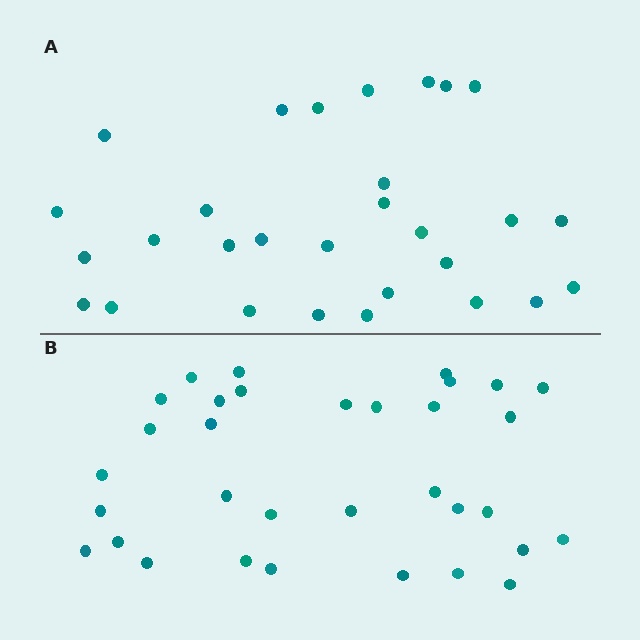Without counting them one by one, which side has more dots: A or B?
Region B (the bottom region) has more dots.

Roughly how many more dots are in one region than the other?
Region B has about 4 more dots than region A.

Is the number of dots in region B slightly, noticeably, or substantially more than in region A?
Region B has only slightly more — the two regions are fairly close. The ratio is roughly 1.1 to 1.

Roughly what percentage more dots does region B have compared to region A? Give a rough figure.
About 15% more.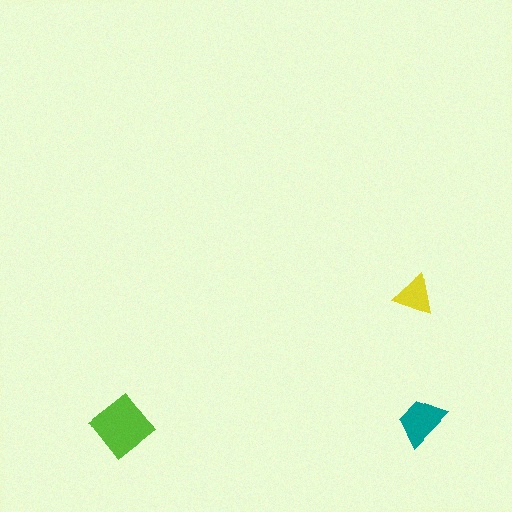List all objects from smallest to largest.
The yellow triangle, the teal trapezoid, the lime diamond.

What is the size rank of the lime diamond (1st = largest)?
1st.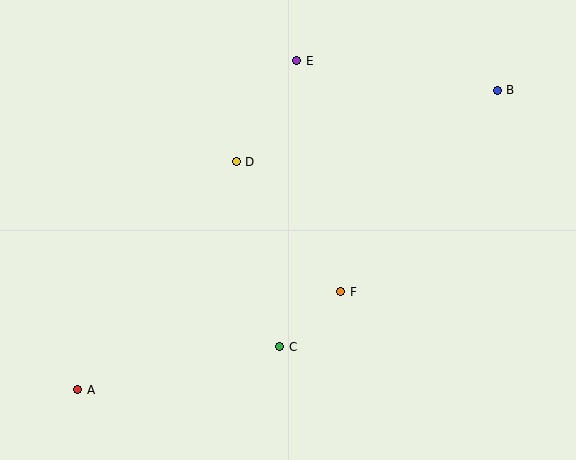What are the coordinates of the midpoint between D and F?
The midpoint between D and F is at (288, 227).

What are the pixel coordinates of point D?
Point D is at (236, 162).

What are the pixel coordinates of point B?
Point B is at (497, 90).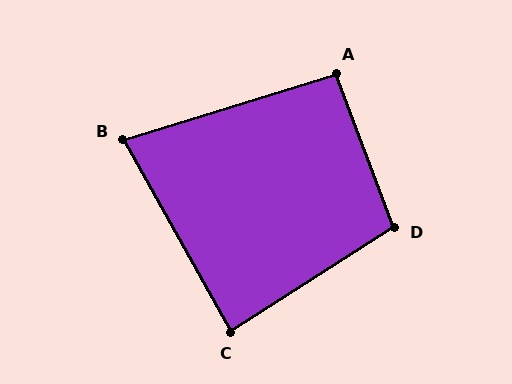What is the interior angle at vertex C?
Approximately 86 degrees (approximately right).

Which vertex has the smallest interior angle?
B, at approximately 78 degrees.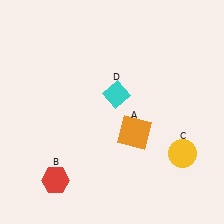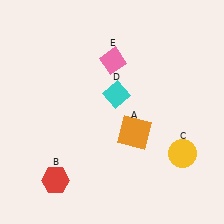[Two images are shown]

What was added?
A pink diamond (E) was added in Image 2.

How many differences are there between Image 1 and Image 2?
There is 1 difference between the two images.